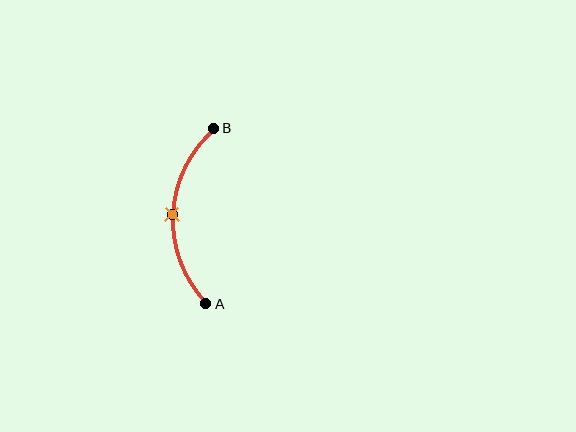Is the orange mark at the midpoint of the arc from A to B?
Yes. The orange mark lies on the arc at equal arc-length from both A and B — it is the arc midpoint.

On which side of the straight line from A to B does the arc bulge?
The arc bulges to the left of the straight line connecting A and B.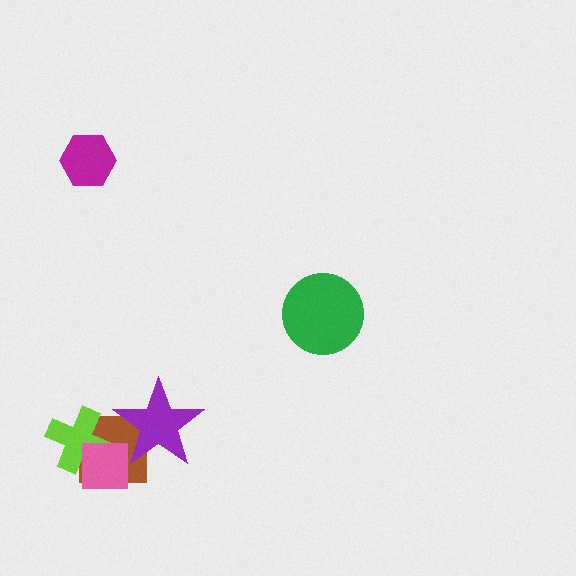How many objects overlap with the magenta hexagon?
0 objects overlap with the magenta hexagon.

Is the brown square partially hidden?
Yes, it is partially covered by another shape.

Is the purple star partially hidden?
Yes, it is partially covered by another shape.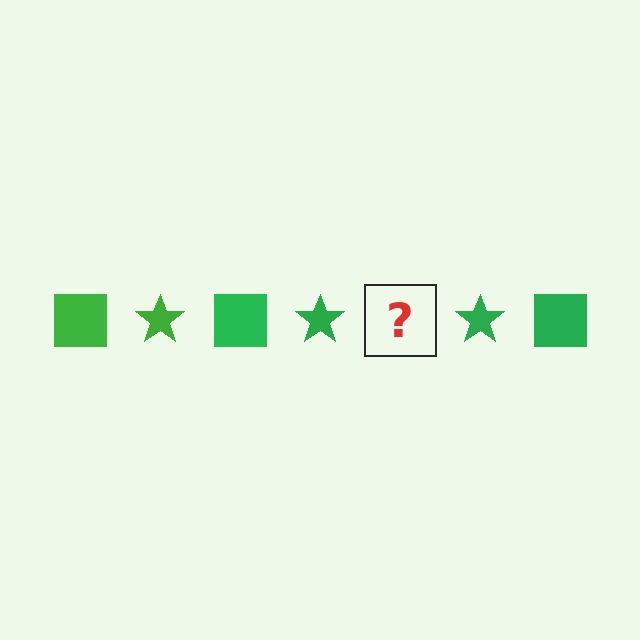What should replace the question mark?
The question mark should be replaced with a green square.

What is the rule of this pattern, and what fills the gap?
The rule is that the pattern cycles through square, star shapes in green. The gap should be filled with a green square.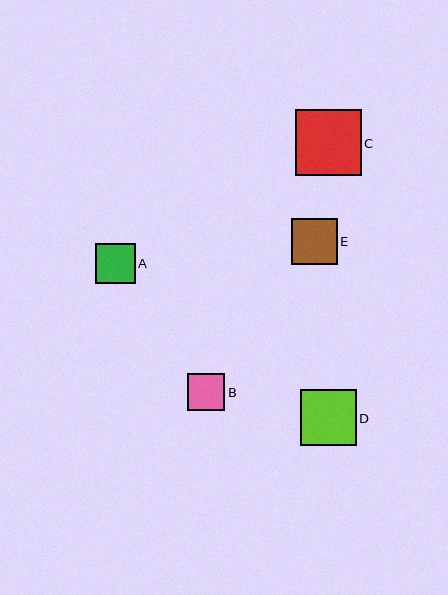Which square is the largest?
Square C is the largest with a size of approximately 66 pixels.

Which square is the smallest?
Square B is the smallest with a size of approximately 37 pixels.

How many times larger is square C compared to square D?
Square C is approximately 1.2 times the size of square D.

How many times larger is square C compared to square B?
Square C is approximately 1.8 times the size of square B.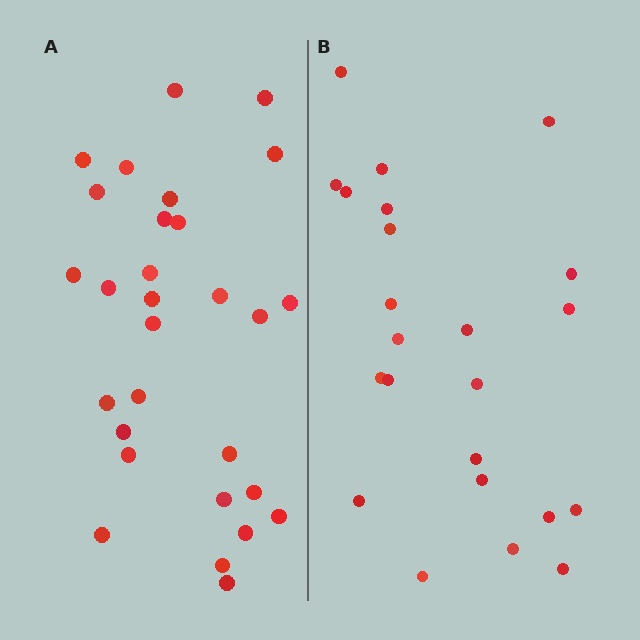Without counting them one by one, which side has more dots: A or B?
Region A (the left region) has more dots.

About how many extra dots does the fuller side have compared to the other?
Region A has about 6 more dots than region B.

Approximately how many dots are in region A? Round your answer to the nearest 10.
About 30 dots. (The exact count is 29, which rounds to 30.)